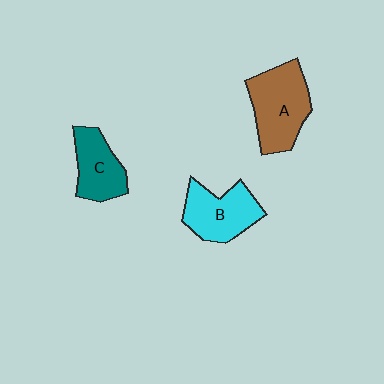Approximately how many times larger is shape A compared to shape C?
Approximately 1.4 times.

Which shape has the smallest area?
Shape C (teal).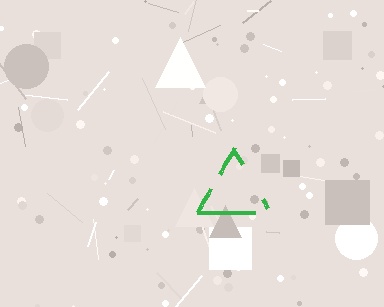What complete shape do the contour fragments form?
The contour fragments form a triangle.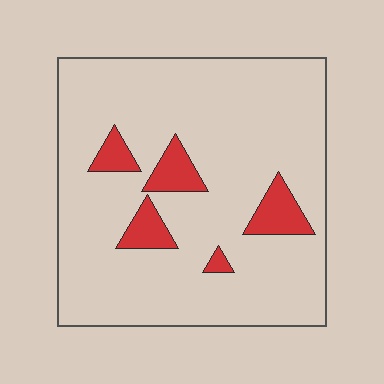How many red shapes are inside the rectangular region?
5.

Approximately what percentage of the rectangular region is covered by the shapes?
Approximately 10%.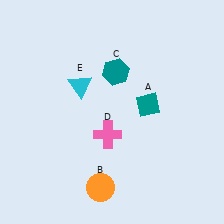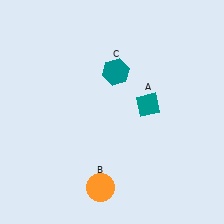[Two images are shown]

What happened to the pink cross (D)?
The pink cross (D) was removed in Image 2. It was in the bottom-left area of Image 1.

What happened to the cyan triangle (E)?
The cyan triangle (E) was removed in Image 2. It was in the top-left area of Image 1.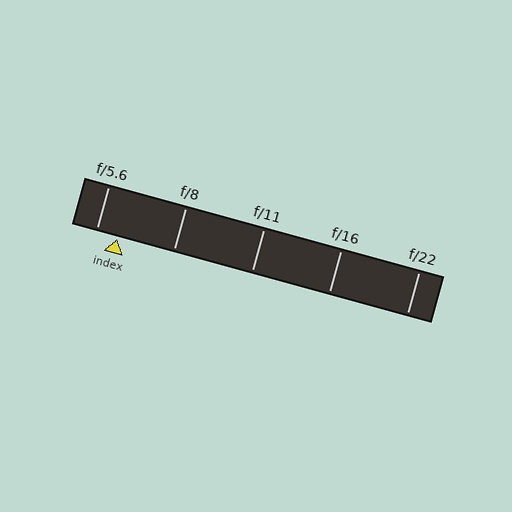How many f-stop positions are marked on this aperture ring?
There are 5 f-stop positions marked.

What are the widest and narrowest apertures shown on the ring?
The widest aperture shown is f/5.6 and the narrowest is f/22.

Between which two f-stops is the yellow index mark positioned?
The index mark is between f/5.6 and f/8.